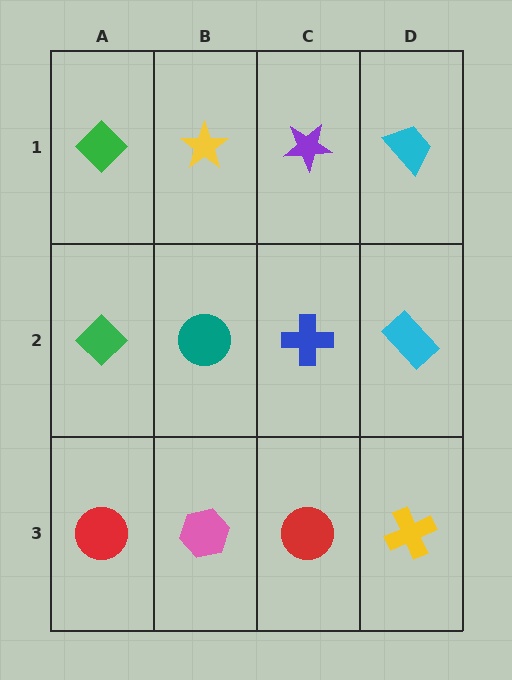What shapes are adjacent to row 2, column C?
A purple star (row 1, column C), a red circle (row 3, column C), a teal circle (row 2, column B), a cyan rectangle (row 2, column D).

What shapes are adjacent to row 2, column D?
A cyan trapezoid (row 1, column D), a yellow cross (row 3, column D), a blue cross (row 2, column C).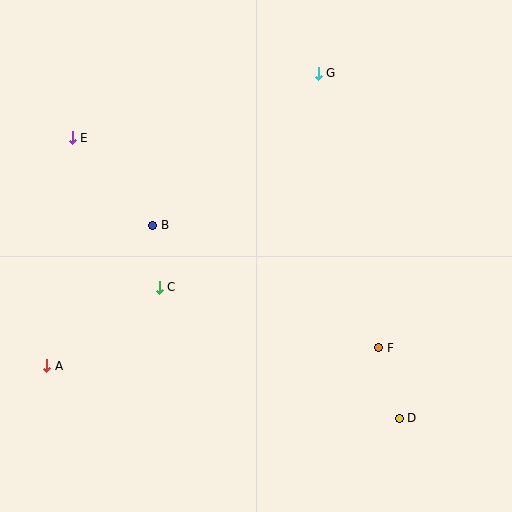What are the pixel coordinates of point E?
Point E is at (72, 138).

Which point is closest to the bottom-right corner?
Point D is closest to the bottom-right corner.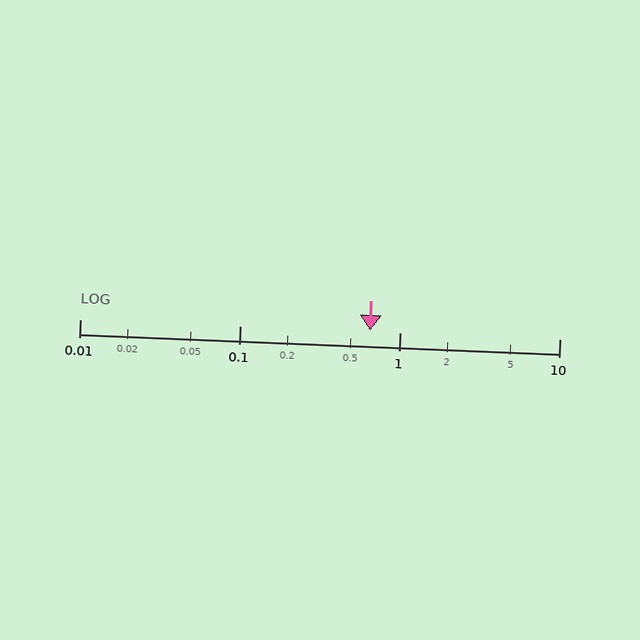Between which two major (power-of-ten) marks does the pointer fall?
The pointer is between 0.1 and 1.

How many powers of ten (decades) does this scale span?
The scale spans 3 decades, from 0.01 to 10.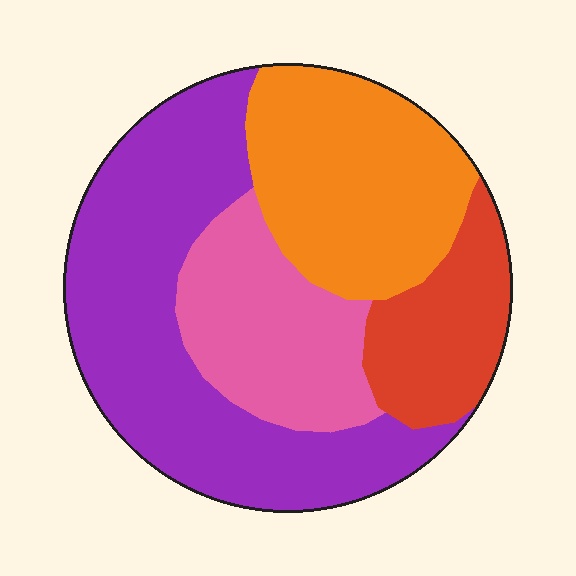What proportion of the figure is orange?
Orange takes up about one quarter (1/4) of the figure.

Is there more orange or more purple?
Purple.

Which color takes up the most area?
Purple, at roughly 40%.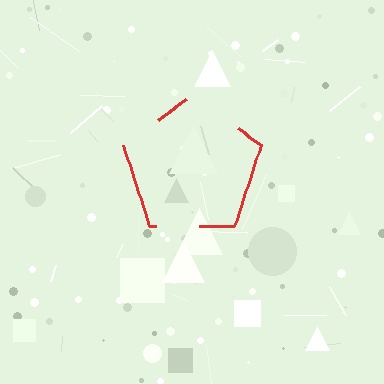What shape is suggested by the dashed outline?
The dashed outline suggests a pentagon.